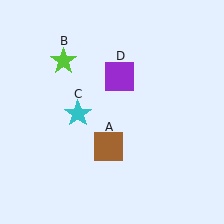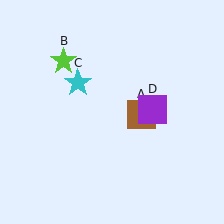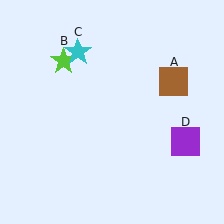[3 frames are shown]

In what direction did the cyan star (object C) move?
The cyan star (object C) moved up.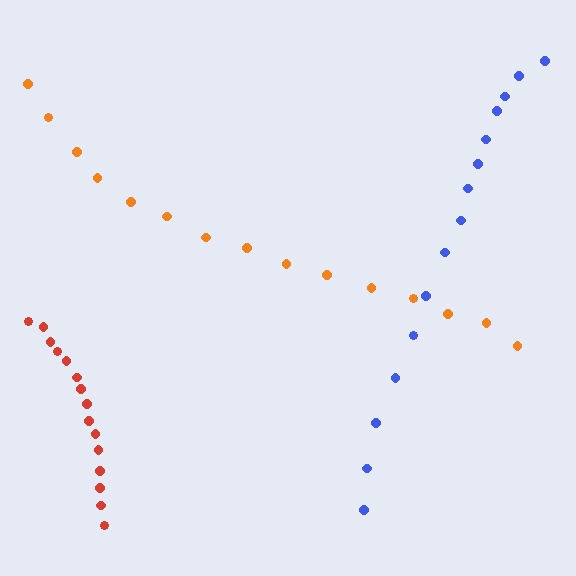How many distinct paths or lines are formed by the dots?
There are 3 distinct paths.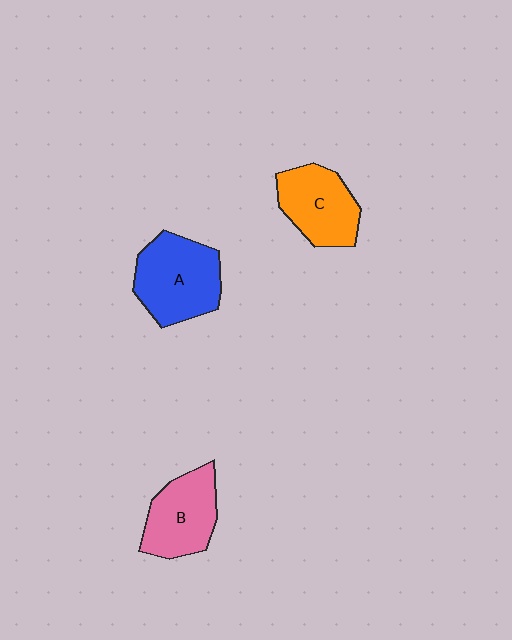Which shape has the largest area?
Shape A (blue).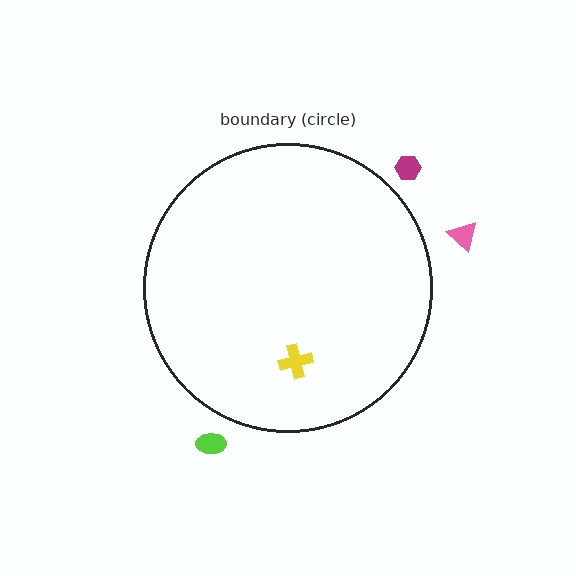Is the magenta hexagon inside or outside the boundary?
Outside.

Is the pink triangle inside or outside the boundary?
Outside.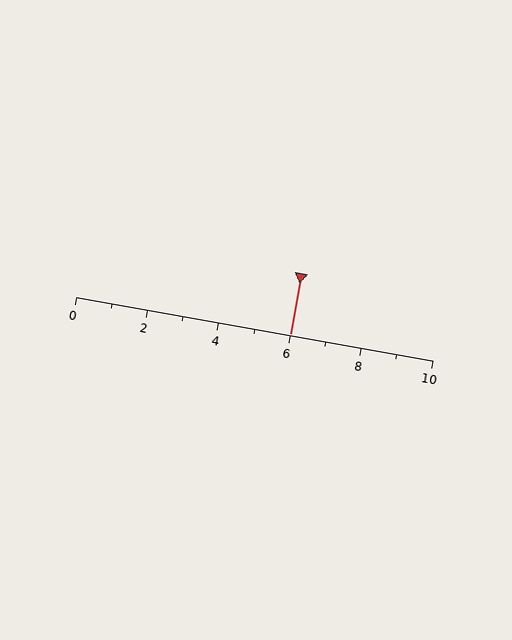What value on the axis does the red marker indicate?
The marker indicates approximately 6.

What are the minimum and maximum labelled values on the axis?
The axis runs from 0 to 10.